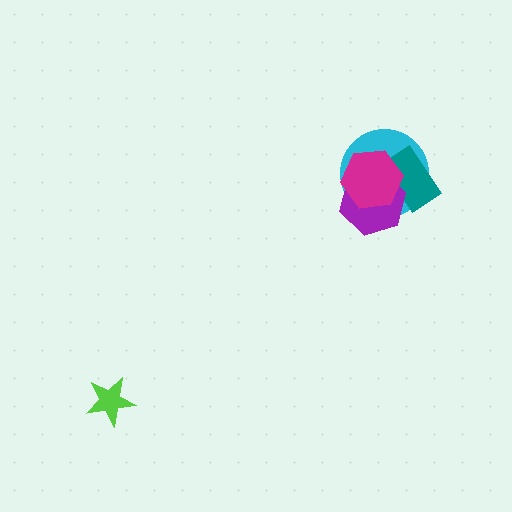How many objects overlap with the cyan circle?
3 objects overlap with the cyan circle.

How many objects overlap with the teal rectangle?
3 objects overlap with the teal rectangle.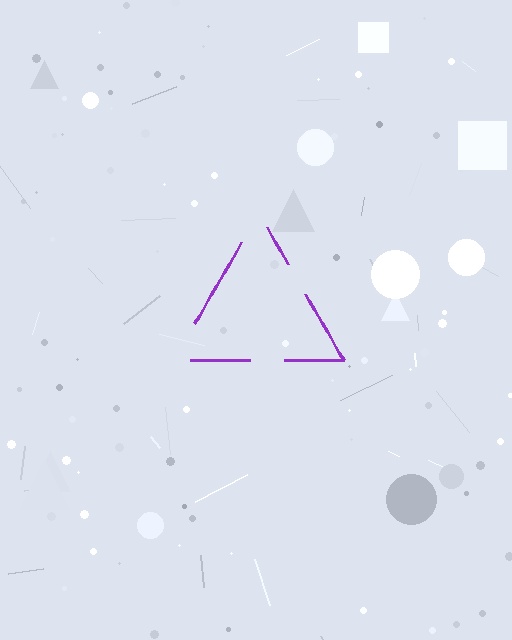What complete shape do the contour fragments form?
The contour fragments form a triangle.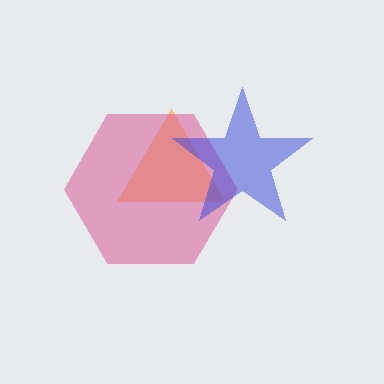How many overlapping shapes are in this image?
There are 3 overlapping shapes in the image.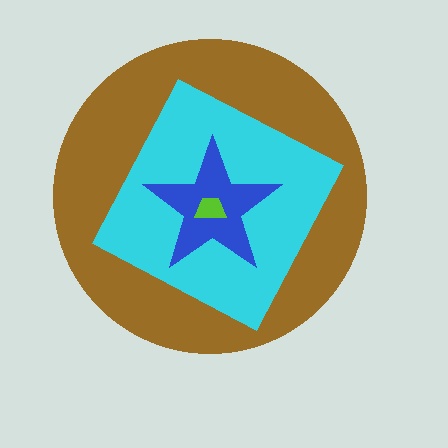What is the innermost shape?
The lime trapezoid.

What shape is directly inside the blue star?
The lime trapezoid.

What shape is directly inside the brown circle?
The cyan diamond.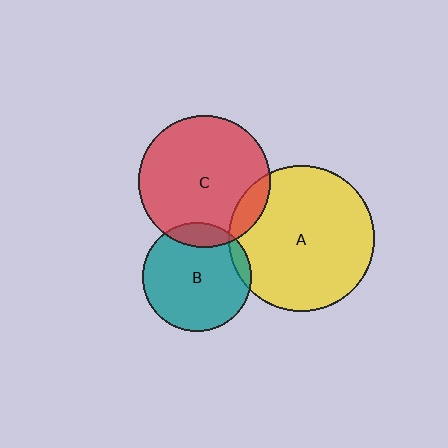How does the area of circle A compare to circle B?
Approximately 1.8 times.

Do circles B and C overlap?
Yes.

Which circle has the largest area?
Circle A (yellow).